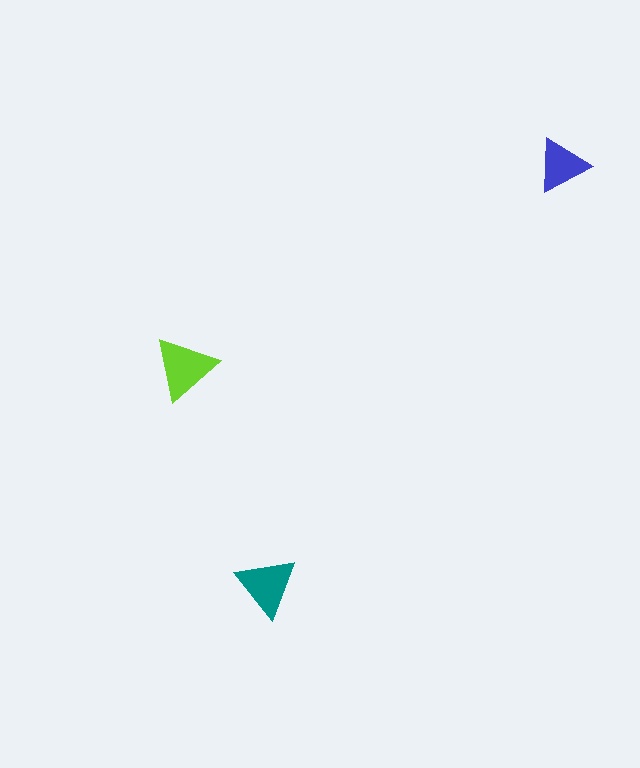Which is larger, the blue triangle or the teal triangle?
The teal one.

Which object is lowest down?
The teal triangle is bottommost.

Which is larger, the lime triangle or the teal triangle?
The lime one.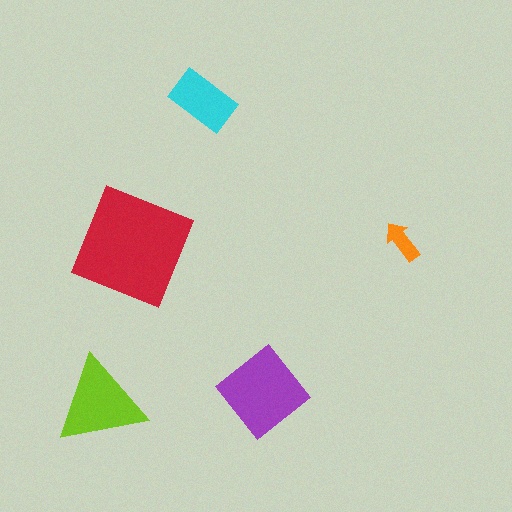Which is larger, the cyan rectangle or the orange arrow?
The cyan rectangle.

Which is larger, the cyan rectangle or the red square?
The red square.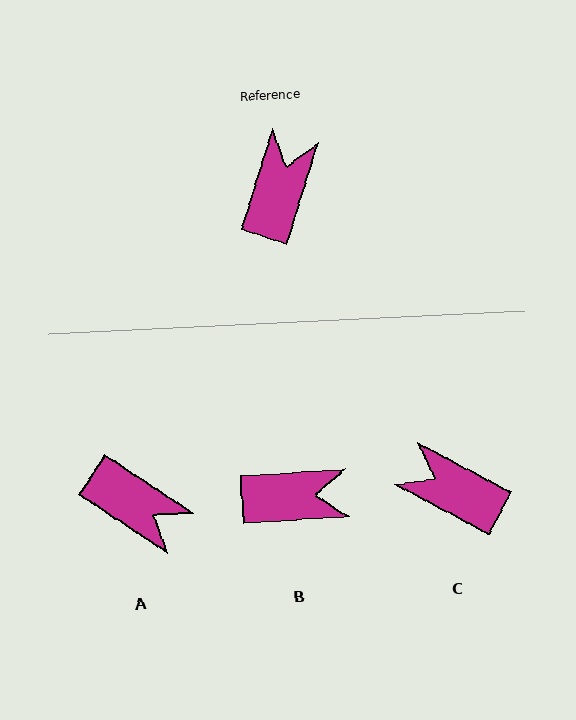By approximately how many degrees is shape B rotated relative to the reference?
Approximately 69 degrees clockwise.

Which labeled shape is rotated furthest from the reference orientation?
A, about 106 degrees away.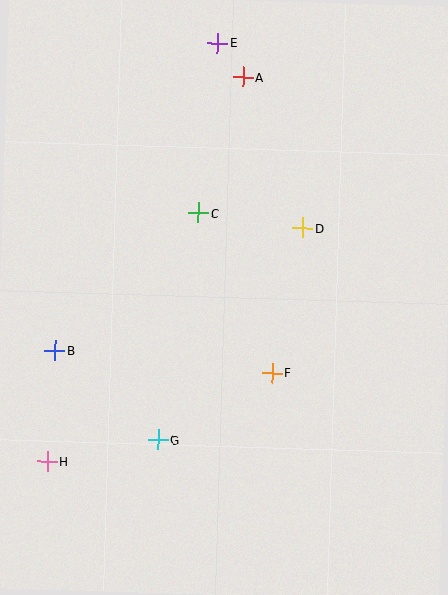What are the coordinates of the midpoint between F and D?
The midpoint between F and D is at (288, 300).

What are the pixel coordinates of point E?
Point E is at (218, 43).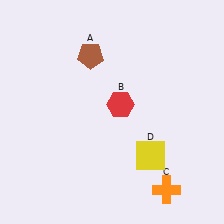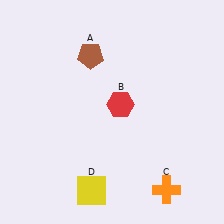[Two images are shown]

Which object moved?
The yellow square (D) moved left.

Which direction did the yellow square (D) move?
The yellow square (D) moved left.